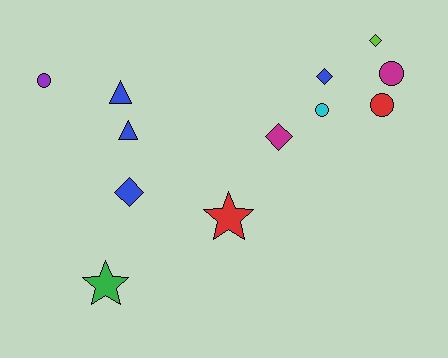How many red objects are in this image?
There are 2 red objects.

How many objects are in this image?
There are 12 objects.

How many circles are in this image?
There are 4 circles.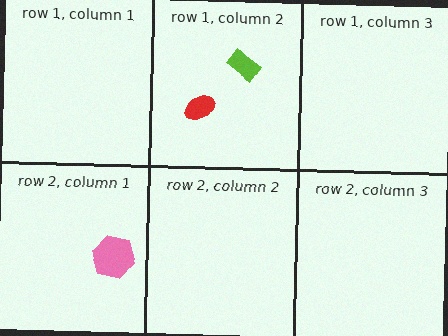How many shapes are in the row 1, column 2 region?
2.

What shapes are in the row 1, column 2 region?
The lime rectangle, the red ellipse.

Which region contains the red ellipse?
The row 1, column 2 region.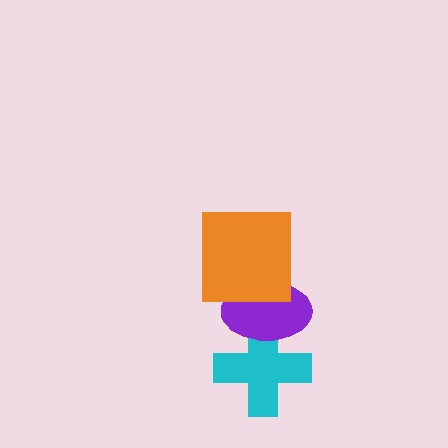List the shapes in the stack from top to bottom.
From top to bottom: the orange square, the purple ellipse, the cyan cross.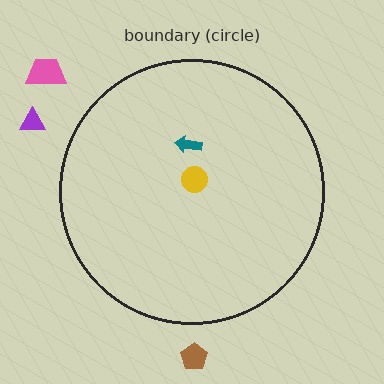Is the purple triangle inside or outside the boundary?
Outside.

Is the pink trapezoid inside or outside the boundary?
Outside.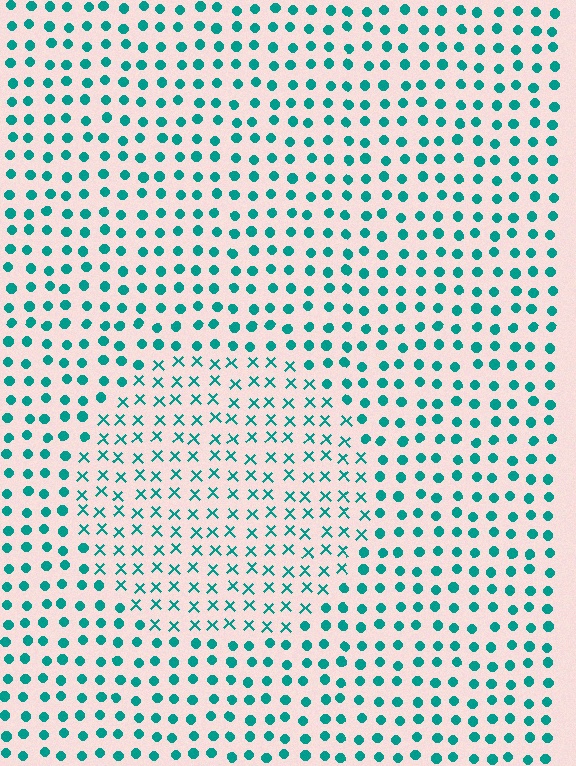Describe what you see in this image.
The image is filled with small teal elements arranged in a uniform grid. A circle-shaped region contains X marks, while the surrounding area contains circles. The boundary is defined purely by the change in element shape.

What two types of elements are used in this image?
The image uses X marks inside the circle region and circles outside it.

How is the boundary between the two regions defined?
The boundary is defined by a change in element shape: X marks inside vs. circles outside. All elements share the same color and spacing.